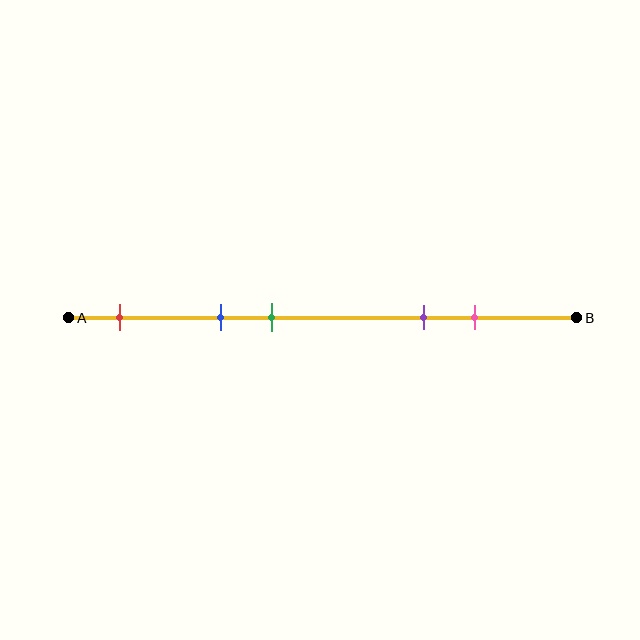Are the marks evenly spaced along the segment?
No, the marks are not evenly spaced.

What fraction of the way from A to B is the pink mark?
The pink mark is approximately 80% (0.8) of the way from A to B.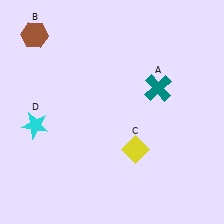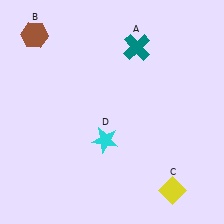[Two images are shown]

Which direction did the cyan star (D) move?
The cyan star (D) moved right.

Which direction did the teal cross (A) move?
The teal cross (A) moved up.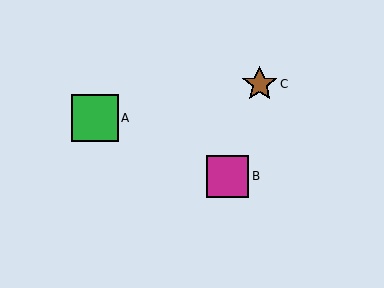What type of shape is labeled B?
Shape B is a magenta square.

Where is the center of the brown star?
The center of the brown star is at (260, 84).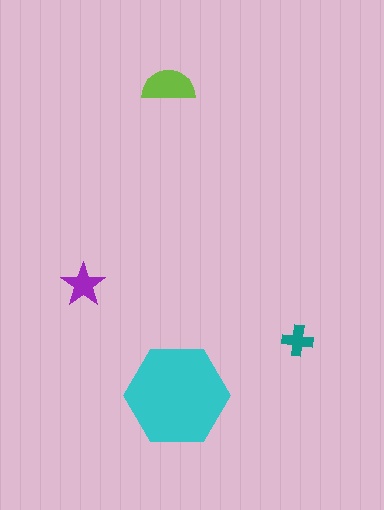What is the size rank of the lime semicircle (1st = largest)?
2nd.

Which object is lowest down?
The cyan hexagon is bottommost.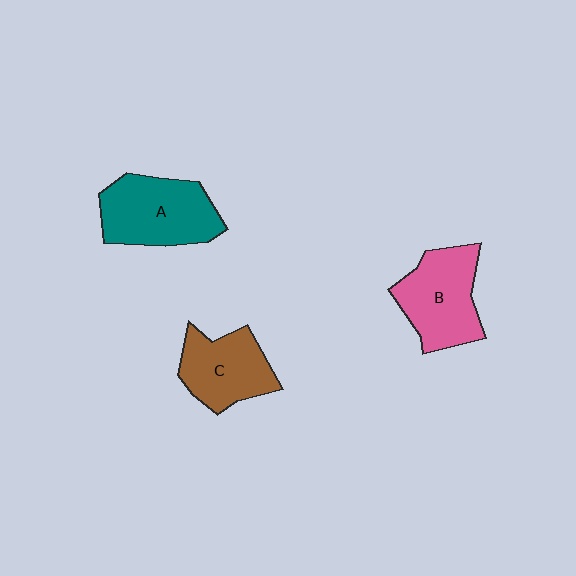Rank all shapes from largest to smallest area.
From largest to smallest: A (teal), B (pink), C (brown).